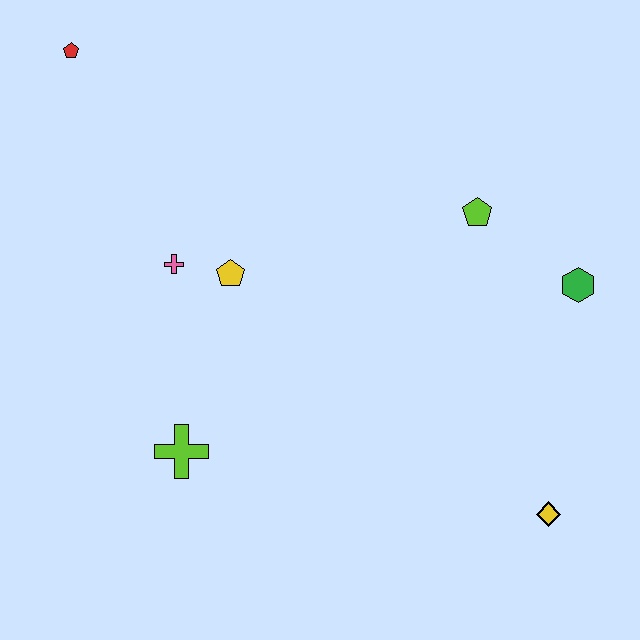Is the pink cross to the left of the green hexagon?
Yes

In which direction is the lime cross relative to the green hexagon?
The lime cross is to the left of the green hexagon.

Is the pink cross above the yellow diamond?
Yes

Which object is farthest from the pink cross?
The yellow diamond is farthest from the pink cross.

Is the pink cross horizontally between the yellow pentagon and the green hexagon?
No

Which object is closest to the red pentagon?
The pink cross is closest to the red pentagon.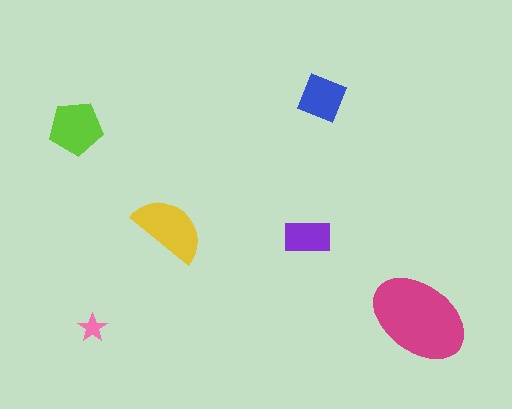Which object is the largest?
The magenta ellipse.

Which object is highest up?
The blue square is topmost.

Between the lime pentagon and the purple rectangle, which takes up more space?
The lime pentagon.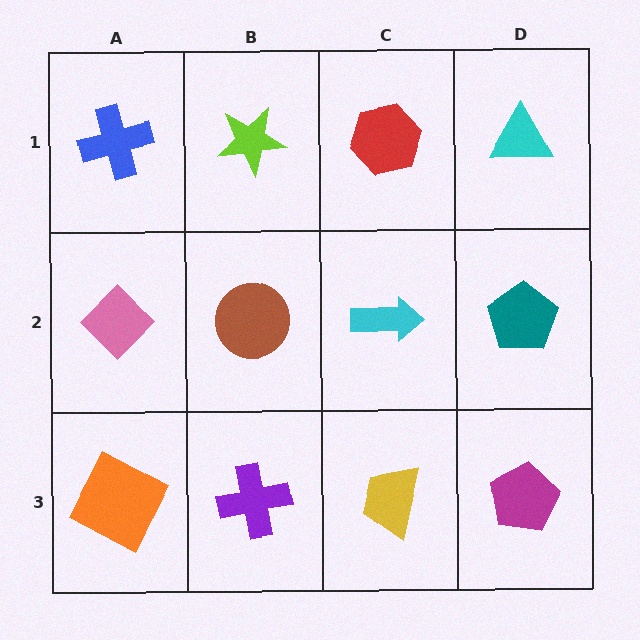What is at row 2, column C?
A cyan arrow.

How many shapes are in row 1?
4 shapes.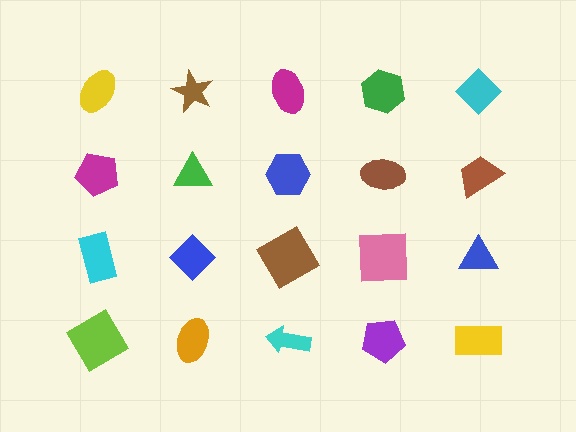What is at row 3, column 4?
A pink square.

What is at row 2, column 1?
A magenta pentagon.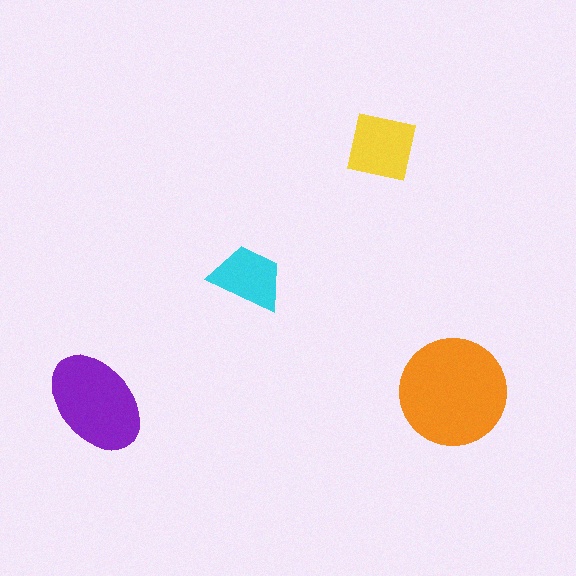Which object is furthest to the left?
The purple ellipse is leftmost.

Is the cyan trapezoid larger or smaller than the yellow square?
Smaller.